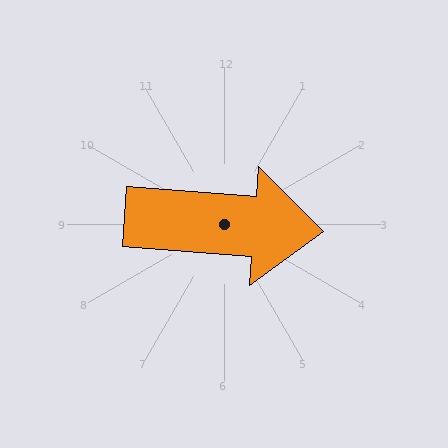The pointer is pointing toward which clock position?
Roughly 3 o'clock.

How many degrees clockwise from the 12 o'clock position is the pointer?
Approximately 94 degrees.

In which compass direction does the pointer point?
East.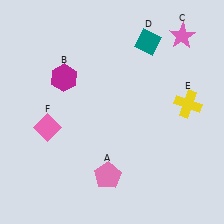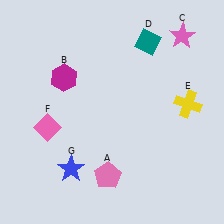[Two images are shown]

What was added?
A blue star (G) was added in Image 2.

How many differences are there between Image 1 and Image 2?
There is 1 difference between the two images.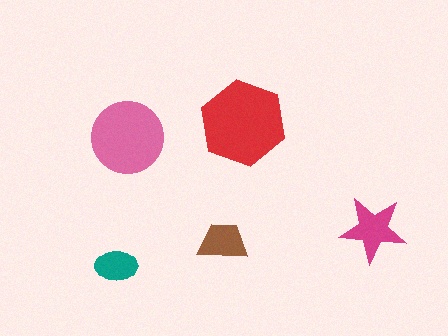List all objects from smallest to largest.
The teal ellipse, the brown trapezoid, the magenta star, the pink circle, the red hexagon.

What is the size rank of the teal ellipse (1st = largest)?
5th.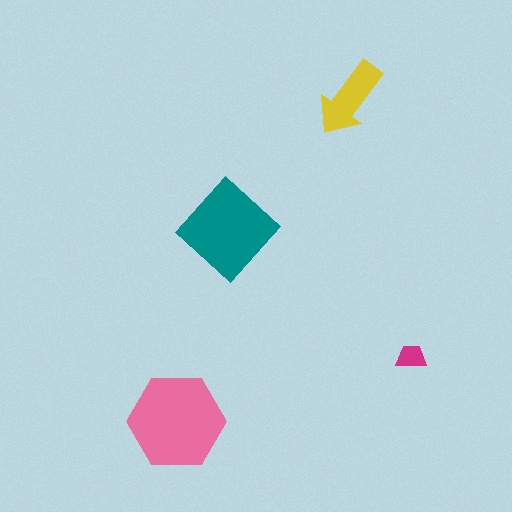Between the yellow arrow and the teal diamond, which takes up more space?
The teal diamond.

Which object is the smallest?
The magenta trapezoid.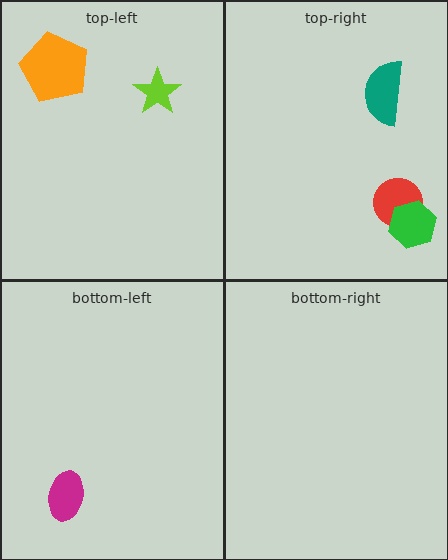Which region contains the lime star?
The top-left region.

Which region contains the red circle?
The top-right region.